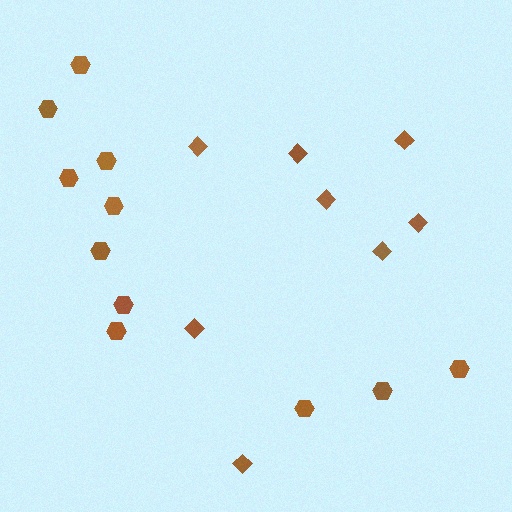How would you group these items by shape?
There are 2 groups: one group of hexagons (11) and one group of diamonds (8).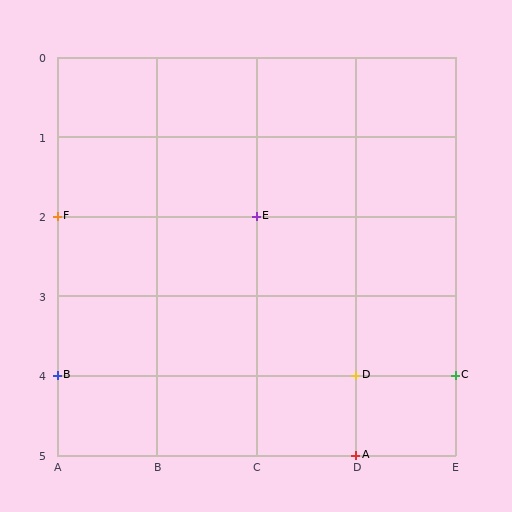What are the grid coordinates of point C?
Point C is at grid coordinates (E, 4).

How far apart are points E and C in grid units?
Points E and C are 2 columns and 2 rows apart (about 2.8 grid units diagonally).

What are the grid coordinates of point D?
Point D is at grid coordinates (D, 4).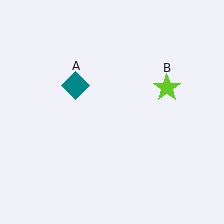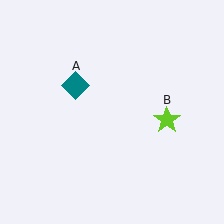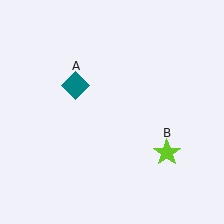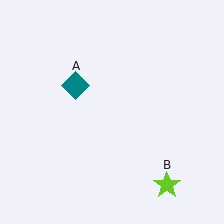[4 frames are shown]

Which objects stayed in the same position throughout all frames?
Teal diamond (object A) remained stationary.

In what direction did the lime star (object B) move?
The lime star (object B) moved down.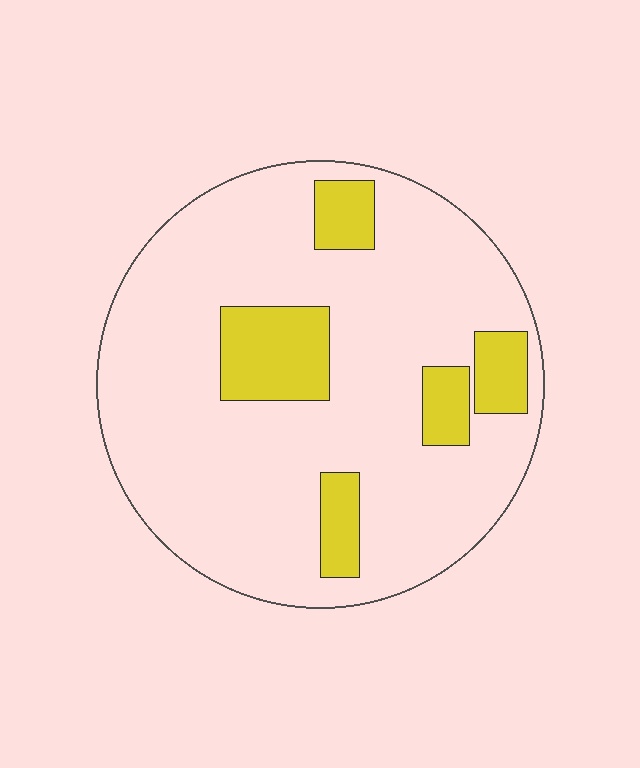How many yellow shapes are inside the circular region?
5.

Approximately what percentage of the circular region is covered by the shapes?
Approximately 15%.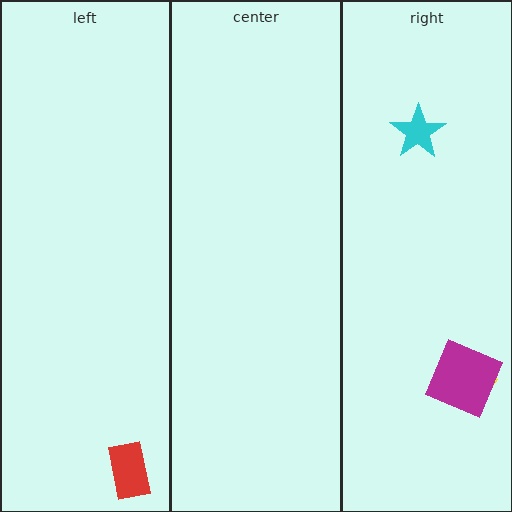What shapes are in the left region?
The red rectangle.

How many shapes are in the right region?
3.